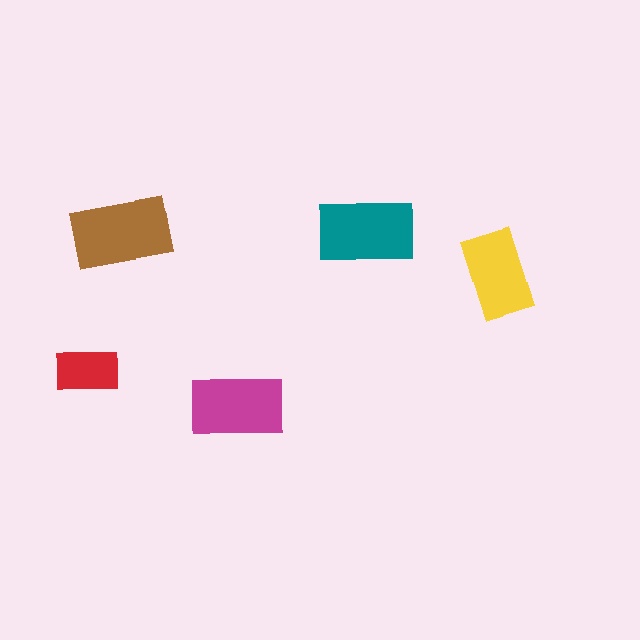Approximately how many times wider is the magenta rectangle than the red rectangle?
About 1.5 times wider.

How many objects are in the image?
There are 5 objects in the image.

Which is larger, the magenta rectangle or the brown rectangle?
The brown one.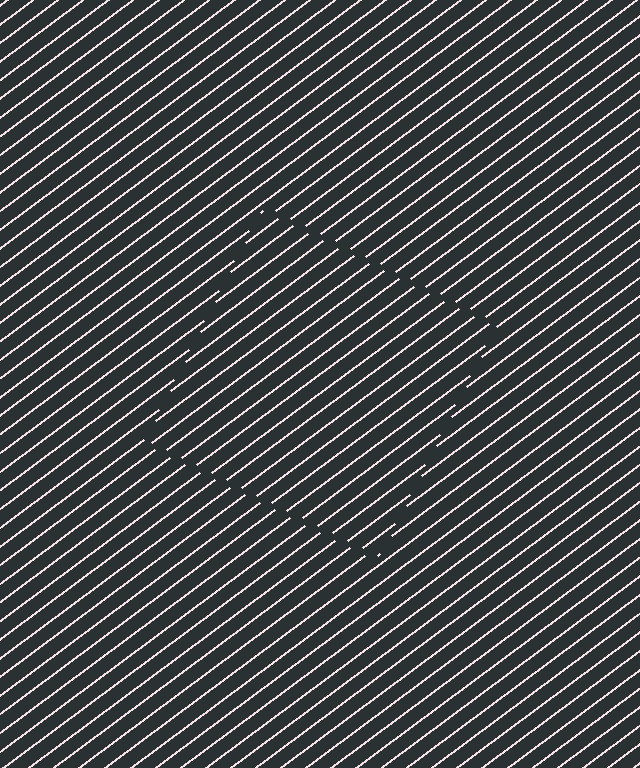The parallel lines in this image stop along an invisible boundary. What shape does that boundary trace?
An illusory square. The interior of the shape contains the same grating, shifted by half a period — the contour is defined by the phase discontinuity where line-ends from the inner and outer gratings abut.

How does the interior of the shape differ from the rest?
The interior of the shape contains the same grating, shifted by half a period — the contour is defined by the phase discontinuity where line-ends from the inner and outer gratings abut.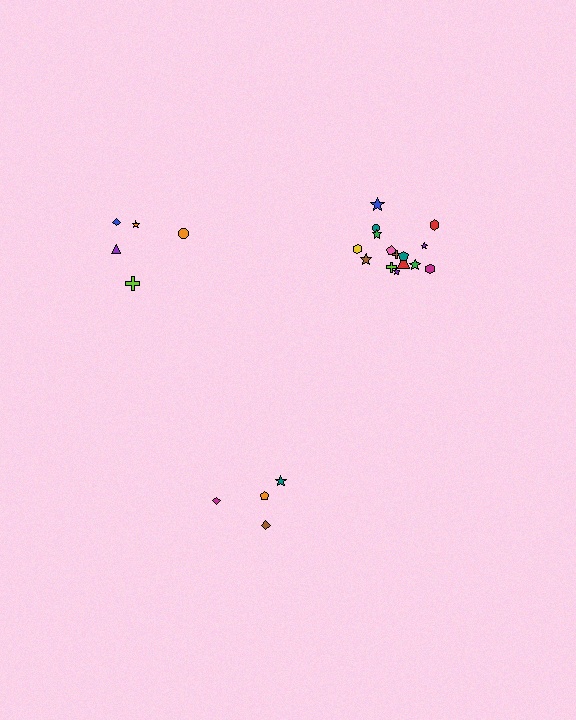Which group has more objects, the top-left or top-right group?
The top-right group.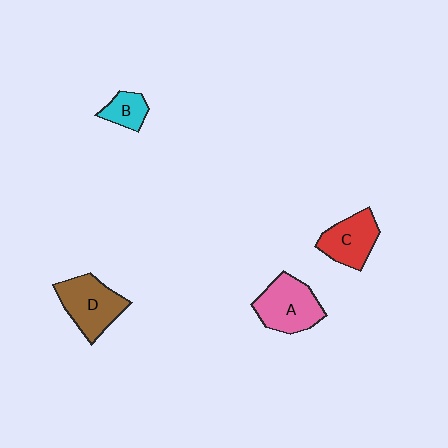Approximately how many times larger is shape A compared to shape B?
Approximately 2.2 times.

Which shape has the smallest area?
Shape B (cyan).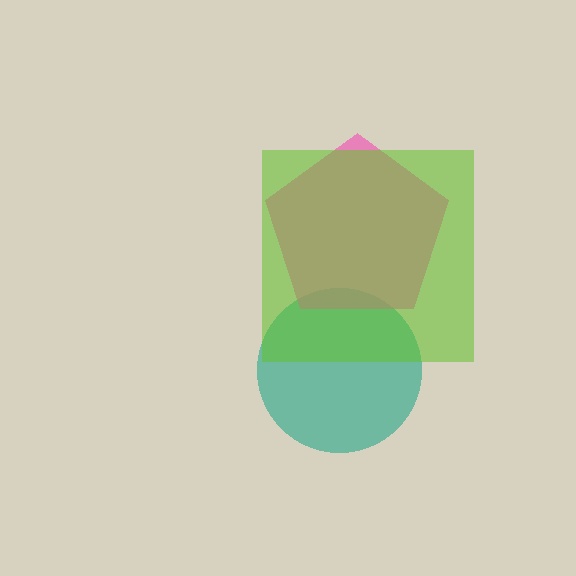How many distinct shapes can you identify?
There are 3 distinct shapes: a teal circle, a pink pentagon, a lime square.